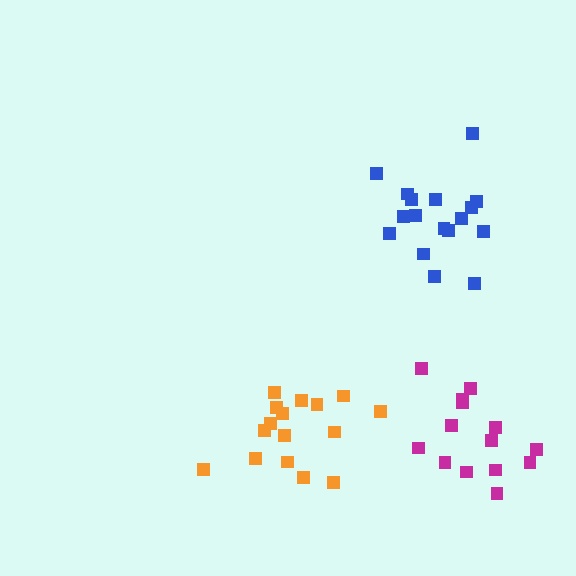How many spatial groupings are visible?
There are 3 spatial groupings.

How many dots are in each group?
Group 1: 14 dots, Group 2: 17 dots, Group 3: 16 dots (47 total).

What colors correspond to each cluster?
The clusters are colored: magenta, blue, orange.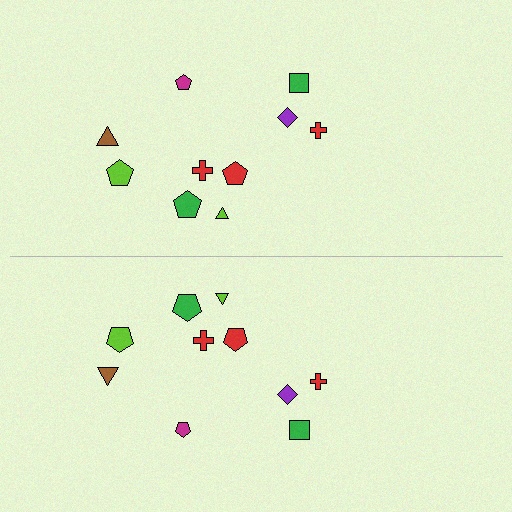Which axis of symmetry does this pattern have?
The pattern has a horizontal axis of symmetry running through the center of the image.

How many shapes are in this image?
There are 20 shapes in this image.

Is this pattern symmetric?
Yes, this pattern has bilateral (reflection) symmetry.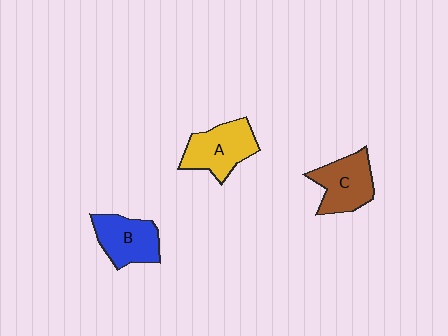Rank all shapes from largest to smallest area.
From largest to smallest: A (yellow), C (brown), B (blue).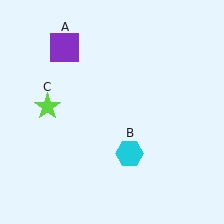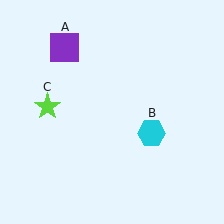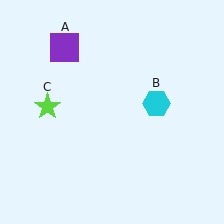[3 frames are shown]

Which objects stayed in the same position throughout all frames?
Purple square (object A) and lime star (object C) remained stationary.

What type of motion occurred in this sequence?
The cyan hexagon (object B) rotated counterclockwise around the center of the scene.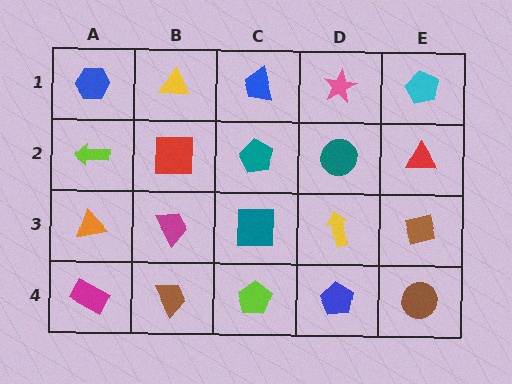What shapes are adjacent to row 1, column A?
A lime arrow (row 2, column A), a yellow triangle (row 1, column B).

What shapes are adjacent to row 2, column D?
A pink star (row 1, column D), a yellow arrow (row 3, column D), a teal pentagon (row 2, column C), a red triangle (row 2, column E).